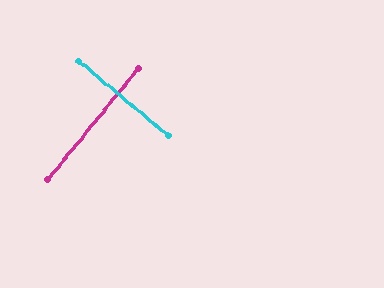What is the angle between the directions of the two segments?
Approximately 89 degrees.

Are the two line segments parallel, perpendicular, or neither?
Perpendicular — they meet at approximately 89°.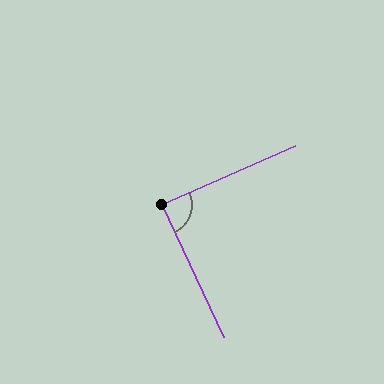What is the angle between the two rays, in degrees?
Approximately 89 degrees.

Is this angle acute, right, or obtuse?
It is approximately a right angle.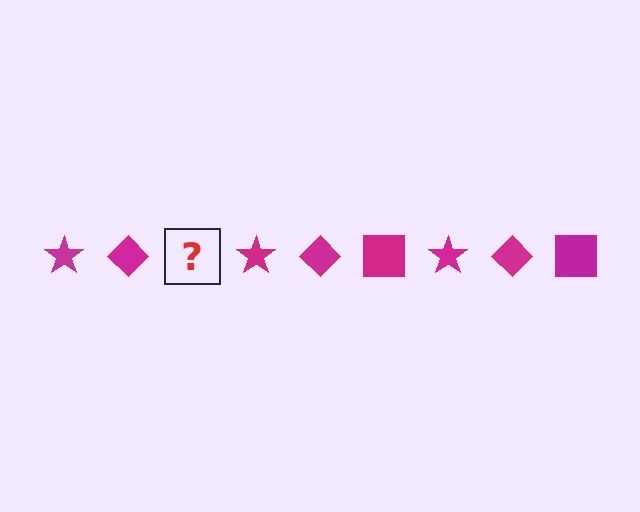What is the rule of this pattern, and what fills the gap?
The rule is that the pattern cycles through star, diamond, square shapes in magenta. The gap should be filled with a magenta square.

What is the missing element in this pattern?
The missing element is a magenta square.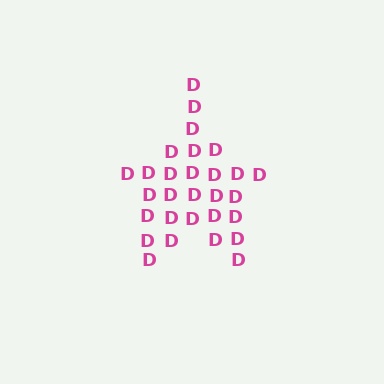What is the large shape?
The large shape is a star.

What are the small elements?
The small elements are letter D's.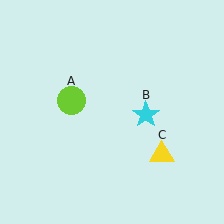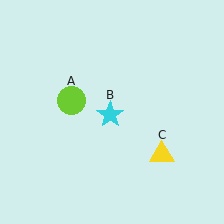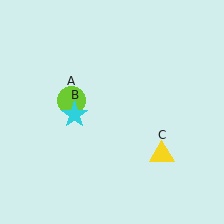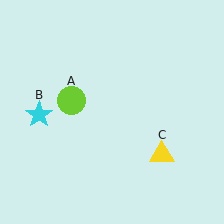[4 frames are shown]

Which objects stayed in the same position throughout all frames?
Lime circle (object A) and yellow triangle (object C) remained stationary.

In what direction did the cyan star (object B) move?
The cyan star (object B) moved left.